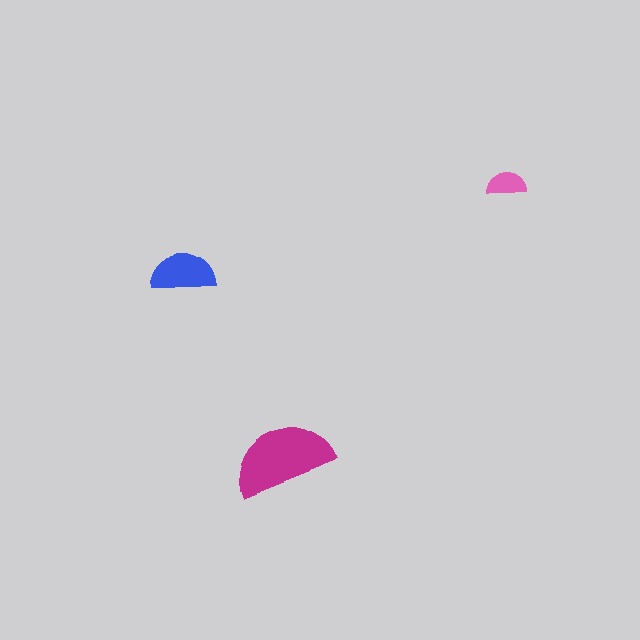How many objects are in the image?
There are 3 objects in the image.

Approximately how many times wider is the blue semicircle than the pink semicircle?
About 1.5 times wider.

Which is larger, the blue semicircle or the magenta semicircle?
The magenta one.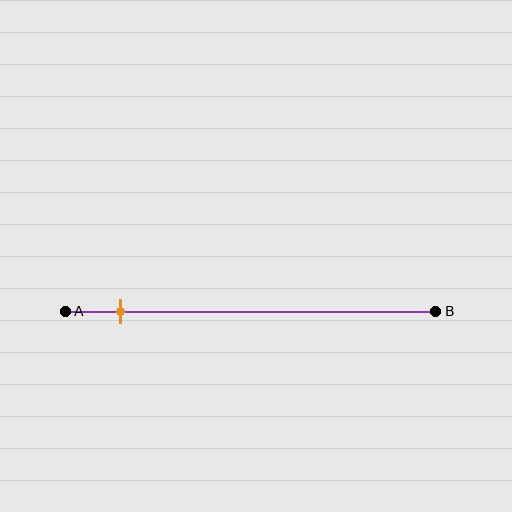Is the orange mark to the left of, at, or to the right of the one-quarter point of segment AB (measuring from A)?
The orange mark is to the left of the one-quarter point of segment AB.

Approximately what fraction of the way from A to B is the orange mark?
The orange mark is approximately 15% of the way from A to B.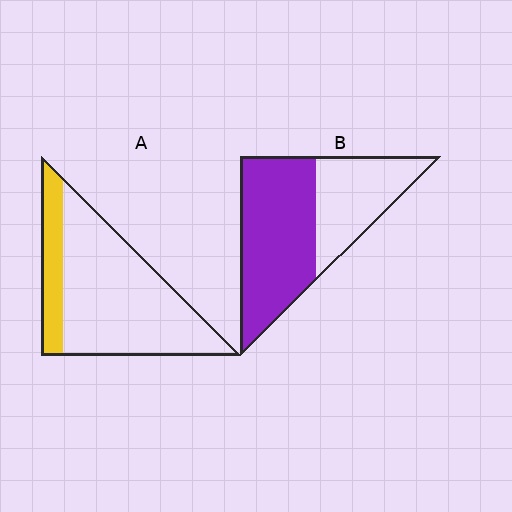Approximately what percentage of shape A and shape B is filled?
A is approximately 20% and B is approximately 60%.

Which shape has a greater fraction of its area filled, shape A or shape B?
Shape B.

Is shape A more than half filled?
No.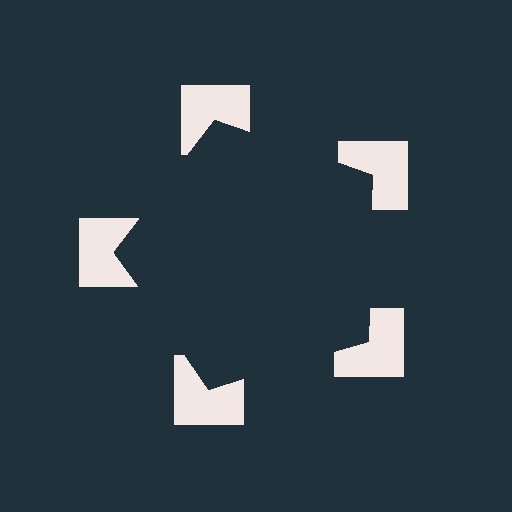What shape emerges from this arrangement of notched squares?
An illusory pentagon — its edges are inferred from the aligned wedge cuts in the notched squares, not physically drawn.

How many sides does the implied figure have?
5 sides.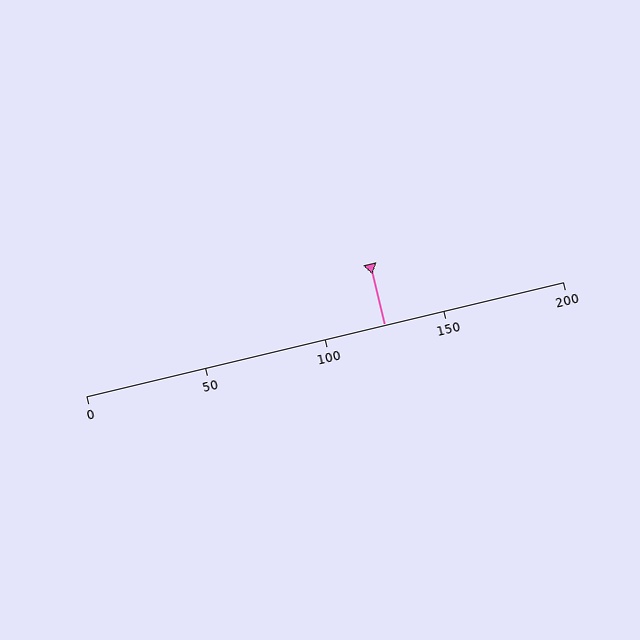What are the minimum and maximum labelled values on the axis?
The axis runs from 0 to 200.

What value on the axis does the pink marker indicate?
The marker indicates approximately 125.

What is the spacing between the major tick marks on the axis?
The major ticks are spaced 50 apart.